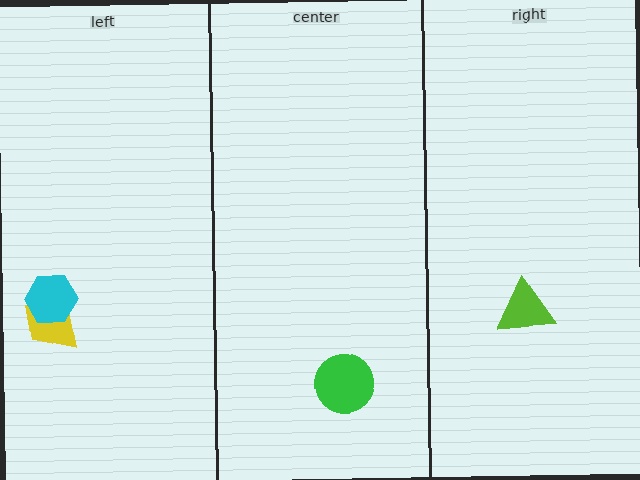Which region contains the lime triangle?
The right region.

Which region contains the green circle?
The center region.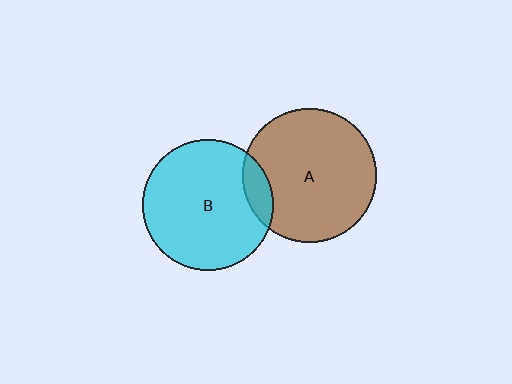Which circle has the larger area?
Circle A (brown).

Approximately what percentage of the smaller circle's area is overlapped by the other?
Approximately 10%.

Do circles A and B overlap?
Yes.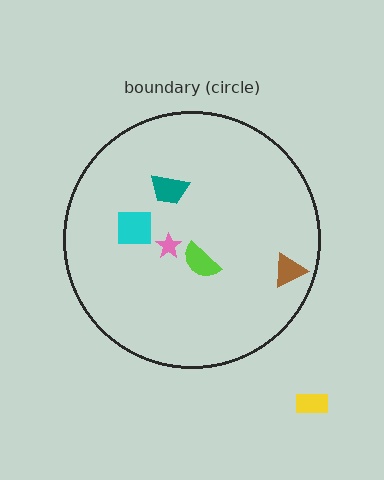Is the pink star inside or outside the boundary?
Inside.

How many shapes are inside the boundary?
5 inside, 1 outside.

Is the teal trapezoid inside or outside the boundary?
Inside.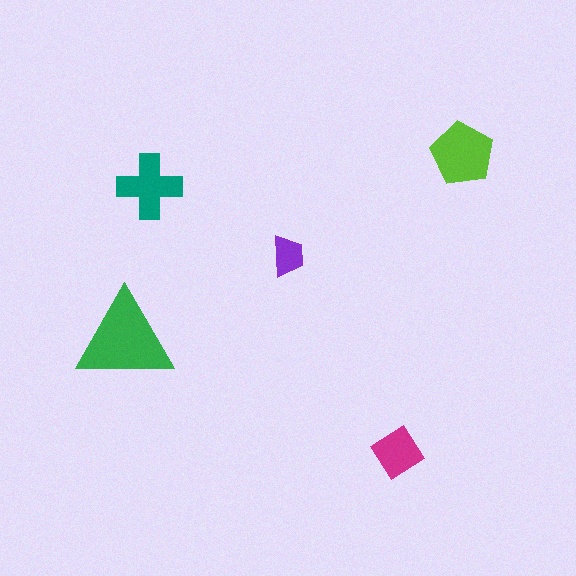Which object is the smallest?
The purple trapezoid.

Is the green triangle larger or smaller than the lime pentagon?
Larger.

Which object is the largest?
The green triangle.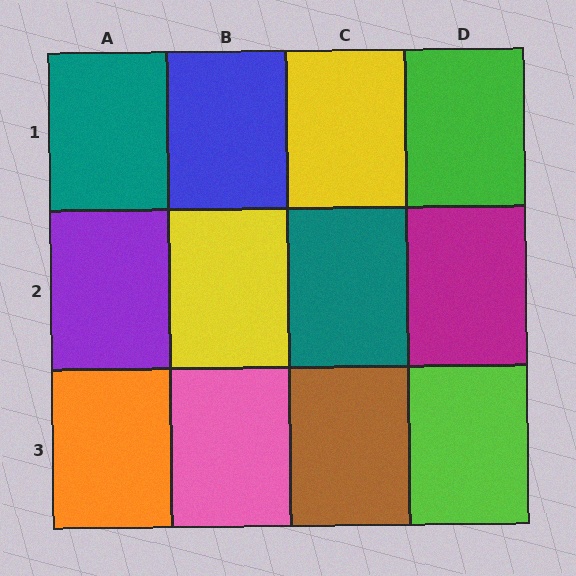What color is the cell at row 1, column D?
Green.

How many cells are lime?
1 cell is lime.